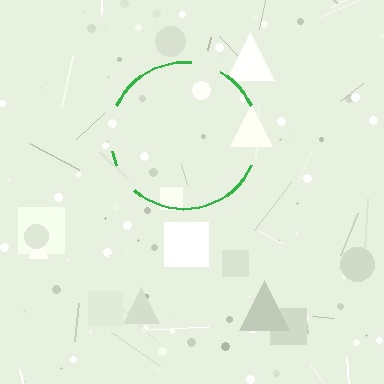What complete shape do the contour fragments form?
The contour fragments form a circle.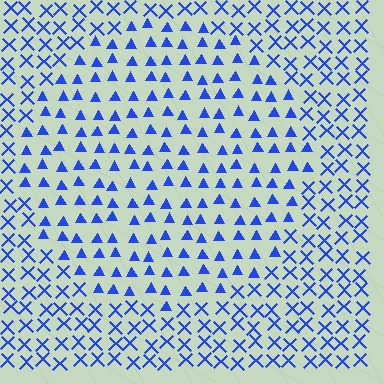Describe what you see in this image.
The image is filled with small blue elements arranged in a uniform grid. A circle-shaped region contains triangles, while the surrounding area contains X marks. The boundary is defined purely by the change in element shape.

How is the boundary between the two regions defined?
The boundary is defined by a change in element shape: triangles inside vs. X marks outside. All elements share the same color and spacing.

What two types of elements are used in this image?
The image uses triangles inside the circle region and X marks outside it.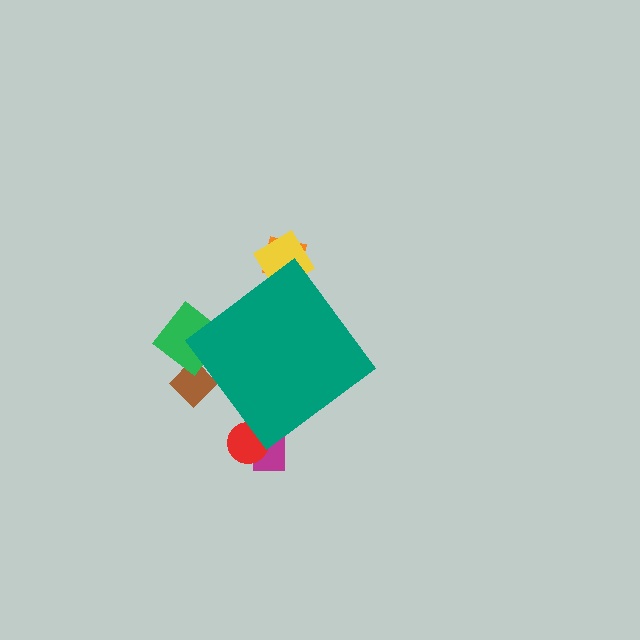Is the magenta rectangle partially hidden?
Yes, the magenta rectangle is partially hidden behind the teal diamond.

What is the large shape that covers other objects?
A teal diamond.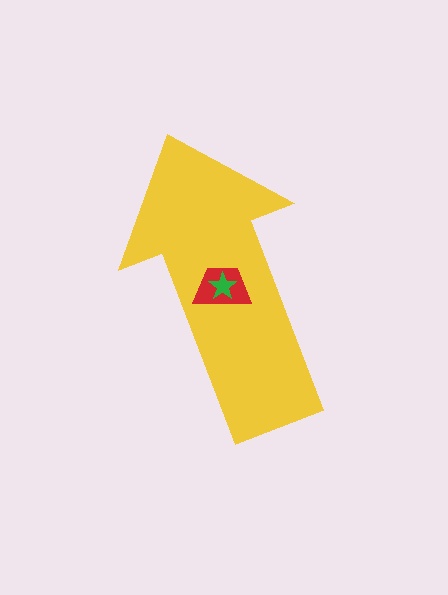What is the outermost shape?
The yellow arrow.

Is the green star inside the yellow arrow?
Yes.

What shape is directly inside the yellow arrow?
The red trapezoid.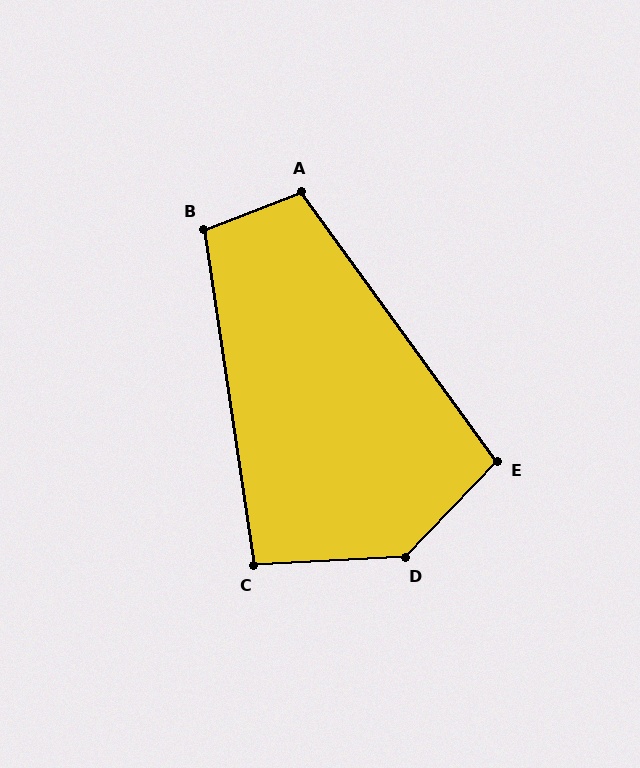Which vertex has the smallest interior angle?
C, at approximately 95 degrees.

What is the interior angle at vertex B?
Approximately 103 degrees (obtuse).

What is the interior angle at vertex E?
Approximately 100 degrees (obtuse).